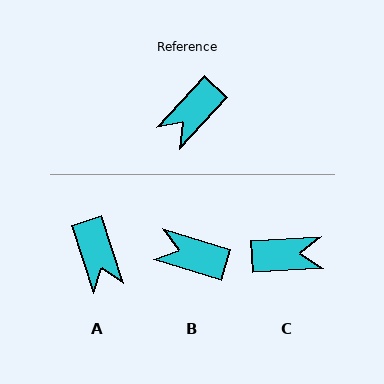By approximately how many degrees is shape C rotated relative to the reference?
Approximately 136 degrees counter-clockwise.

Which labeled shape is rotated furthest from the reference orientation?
C, about 136 degrees away.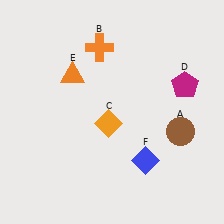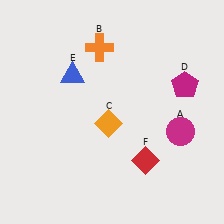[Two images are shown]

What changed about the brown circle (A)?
In Image 1, A is brown. In Image 2, it changed to magenta.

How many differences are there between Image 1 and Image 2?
There are 3 differences between the two images.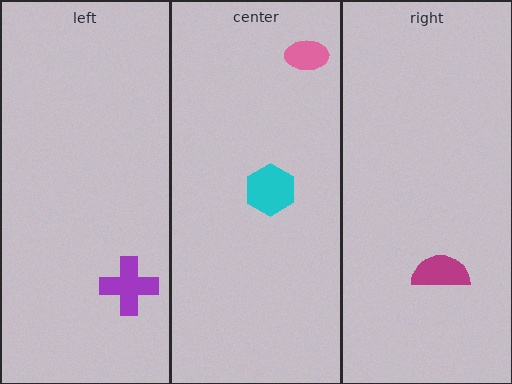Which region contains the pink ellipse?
The center region.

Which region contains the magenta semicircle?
The right region.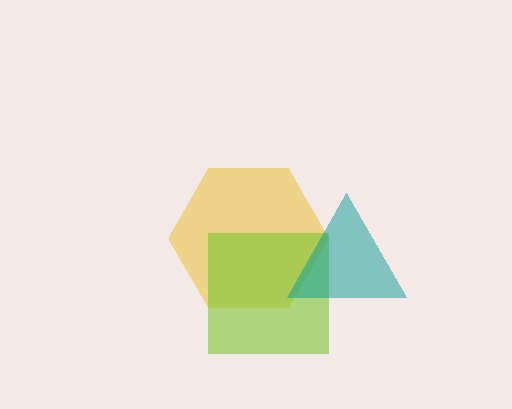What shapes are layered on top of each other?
The layered shapes are: a yellow hexagon, a lime square, a teal triangle.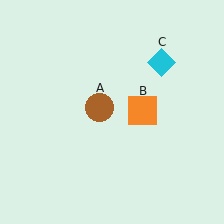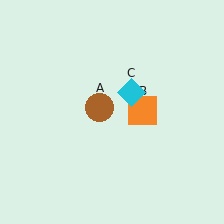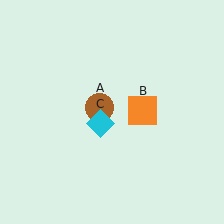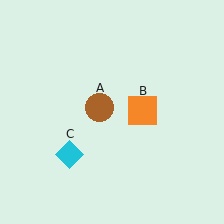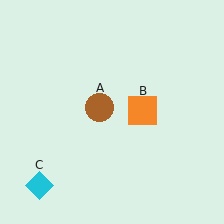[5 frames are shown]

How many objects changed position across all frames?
1 object changed position: cyan diamond (object C).